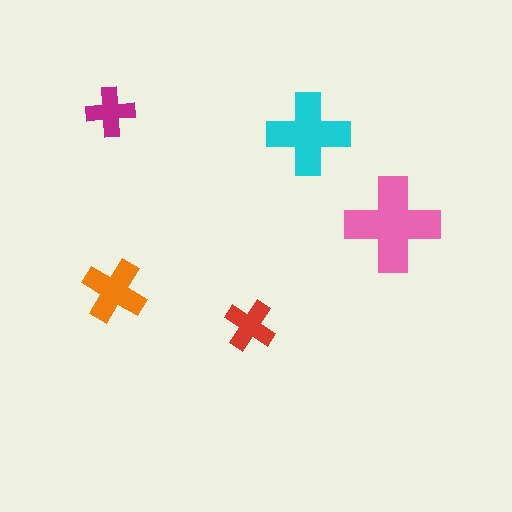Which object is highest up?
The magenta cross is topmost.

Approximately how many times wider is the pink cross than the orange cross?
About 1.5 times wider.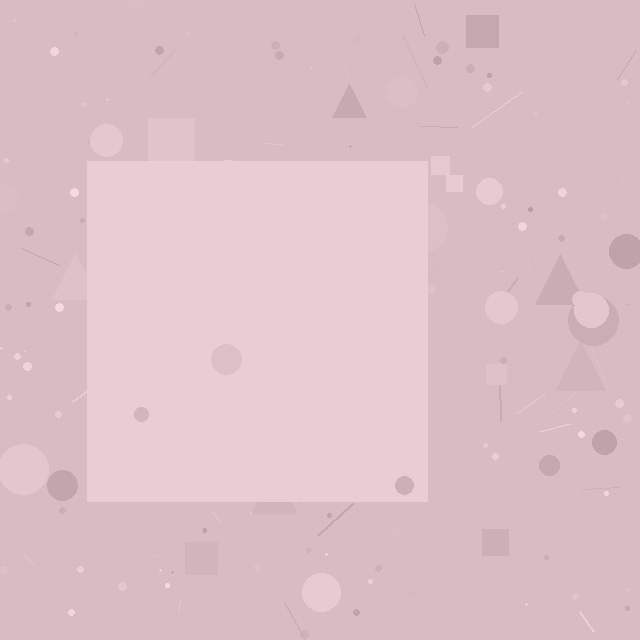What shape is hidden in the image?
A square is hidden in the image.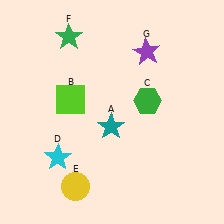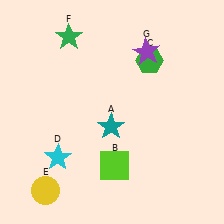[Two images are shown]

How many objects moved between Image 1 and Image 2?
3 objects moved between the two images.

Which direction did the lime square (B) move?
The lime square (B) moved down.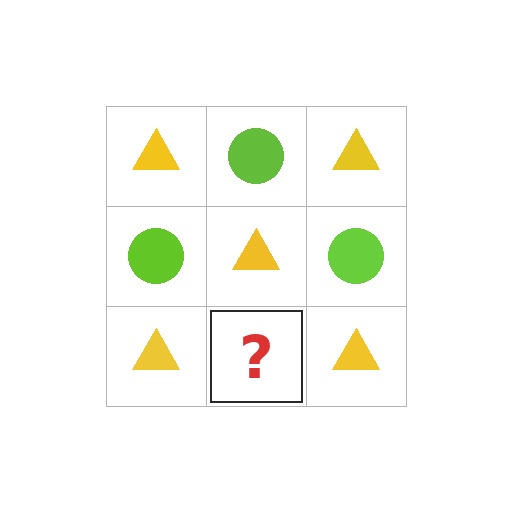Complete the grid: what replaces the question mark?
The question mark should be replaced with a lime circle.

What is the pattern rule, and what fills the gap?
The rule is that it alternates yellow triangle and lime circle in a checkerboard pattern. The gap should be filled with a lime circle.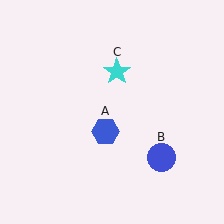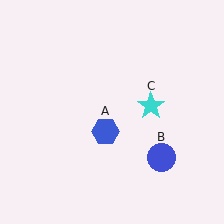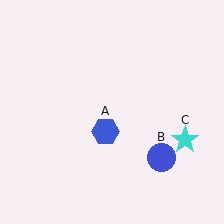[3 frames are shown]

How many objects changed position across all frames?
1 object changed position: cyan star (object C).